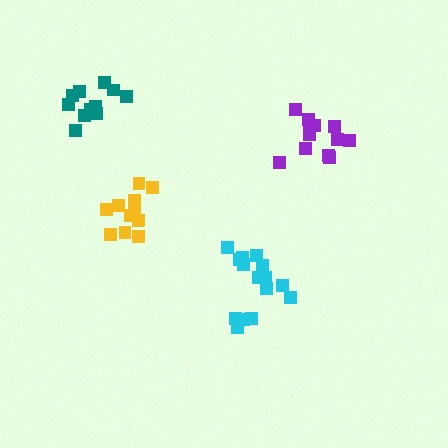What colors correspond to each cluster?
The clusters are colored: purple, yellow, teal, cyan.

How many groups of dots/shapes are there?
There are 4 groups.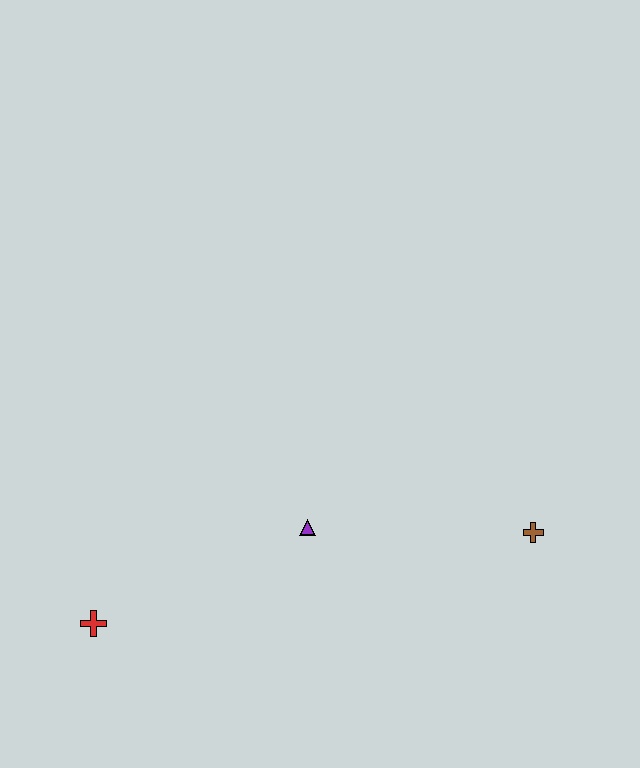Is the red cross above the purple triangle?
No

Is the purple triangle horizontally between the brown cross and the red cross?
Yes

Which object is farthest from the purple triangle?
The red cross is farthest from the purple triangle.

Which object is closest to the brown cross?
The purple triangle is closest to the brown cross.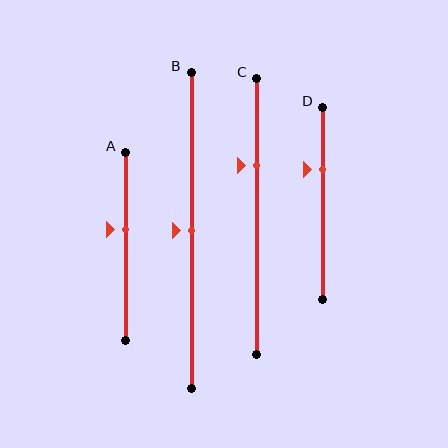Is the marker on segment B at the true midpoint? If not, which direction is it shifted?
Yes, the marker on segment B is at the true midpoint.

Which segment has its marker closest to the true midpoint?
Segment B has its marker closest to the true midpoint.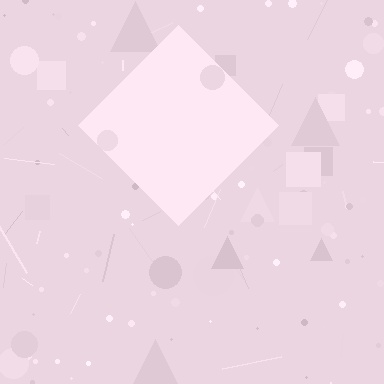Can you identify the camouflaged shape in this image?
The camouflaged shape is a diamond.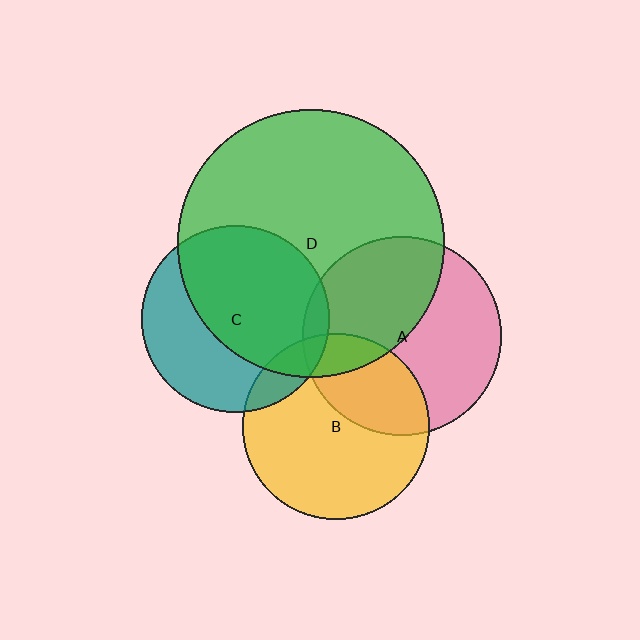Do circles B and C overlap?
Yes.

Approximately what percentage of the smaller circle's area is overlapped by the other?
Approximately 10%.